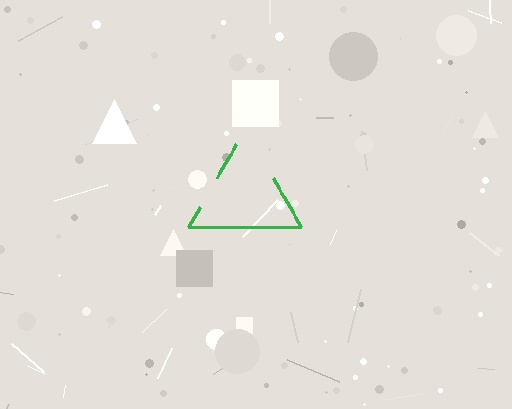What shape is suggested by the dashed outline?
The dashed outline suggests a triangle.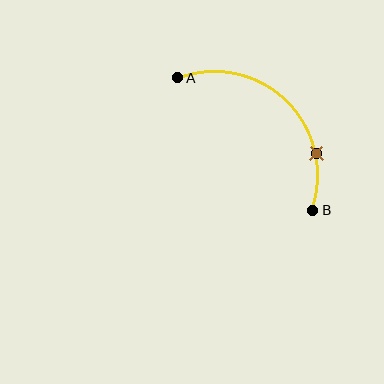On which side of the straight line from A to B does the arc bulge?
The arc bulges above and to the right of the straight line connecting A and B.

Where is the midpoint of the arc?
The arc midpoint is the point on the curve farthest from the straight line joining A and B. It sits above and to the right of that line.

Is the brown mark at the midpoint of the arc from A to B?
No. The brown mark lies on the arc but is closer to endpoint B. The arc midpoint would be at the point on the curve equidistant along the arc from both A and B.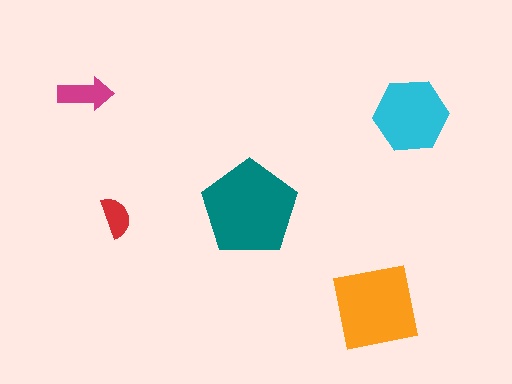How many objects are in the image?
There are 5 objects in the image.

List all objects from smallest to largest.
The red semicircle, the magenta arrow, the cyan hexagon, the orange square, the teal pentagon.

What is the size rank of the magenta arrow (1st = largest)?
4th.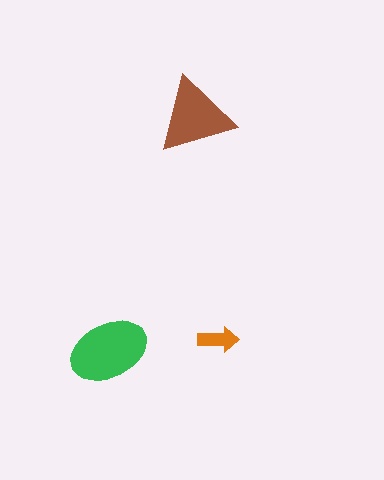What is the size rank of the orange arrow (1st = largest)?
3rd.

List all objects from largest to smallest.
The green ellipse, the brown triangle, the orange arrow.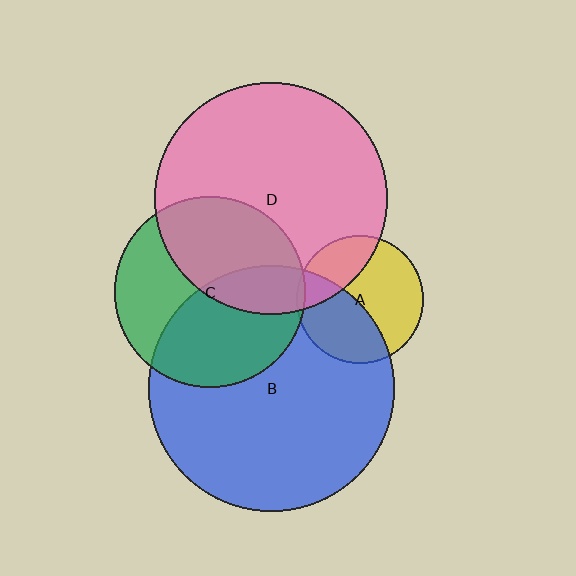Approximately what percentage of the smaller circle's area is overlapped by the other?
Approximately 5%.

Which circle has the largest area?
Circle B (blue).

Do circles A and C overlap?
Yes.